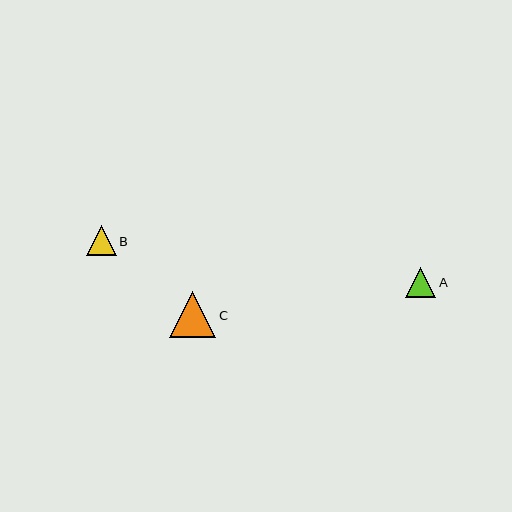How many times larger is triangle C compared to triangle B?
Triangle C is approximately 1.5 times the size of triangle B.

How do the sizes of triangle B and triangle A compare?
Triangle B and triangle A are approximately the same size.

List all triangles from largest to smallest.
From largest to smallest: C, B, A.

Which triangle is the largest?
Triangle C is the largest with a size of approximately 46 pixels.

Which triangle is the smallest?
Triangle A is the smallest with a size of approximately 30 pixels.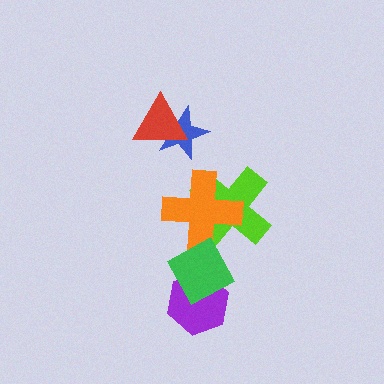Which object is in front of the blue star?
The red triangle is in front of the blue star.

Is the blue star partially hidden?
Yes, it is partially covered by another shape.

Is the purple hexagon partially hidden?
Yes, it is partially covered by another shape.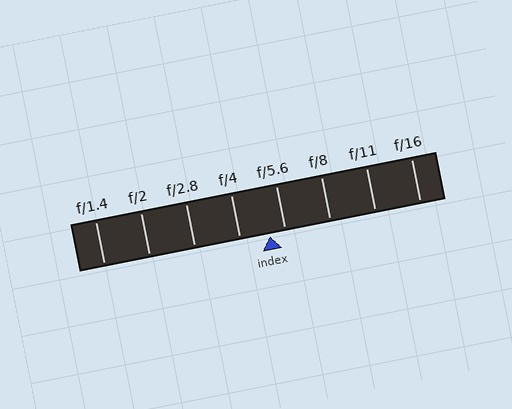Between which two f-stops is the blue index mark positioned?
The index mark is between f/4 and f/5.6.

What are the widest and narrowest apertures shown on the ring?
The widest aperture shown is f/1.4 and the narrowest is f/16.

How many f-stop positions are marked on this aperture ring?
There are 8 f-stop positions marked.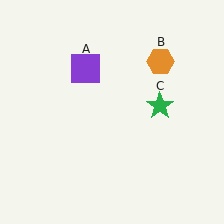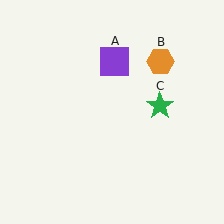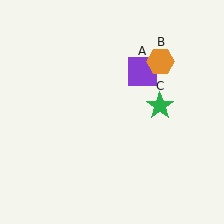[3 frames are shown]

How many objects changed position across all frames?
1 object changed position: purple square (object A).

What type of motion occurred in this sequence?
The purple square (object A) rotated clockwise around the center of the scene.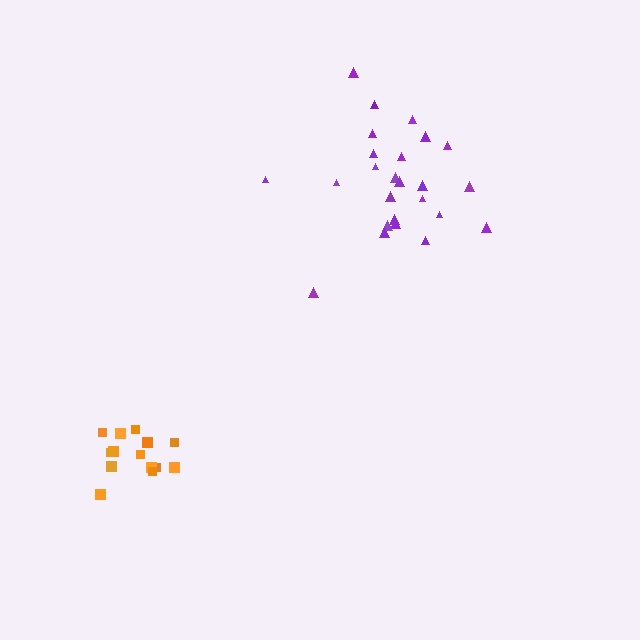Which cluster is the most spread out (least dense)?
Purple.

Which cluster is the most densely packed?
Orange.